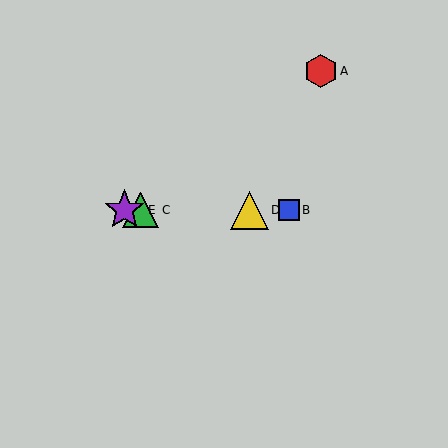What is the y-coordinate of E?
Object E is at y≈210.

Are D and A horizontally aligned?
No, D is at y≈210 and A is at y≈71.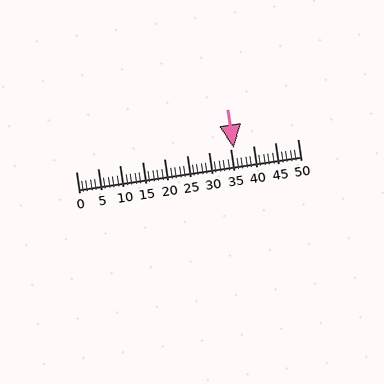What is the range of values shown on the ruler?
The ruler shows values from 0 to 50.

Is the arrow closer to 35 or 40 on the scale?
The arrow is closer to 35.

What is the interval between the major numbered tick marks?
The major tick marks are spaced 5 units apart.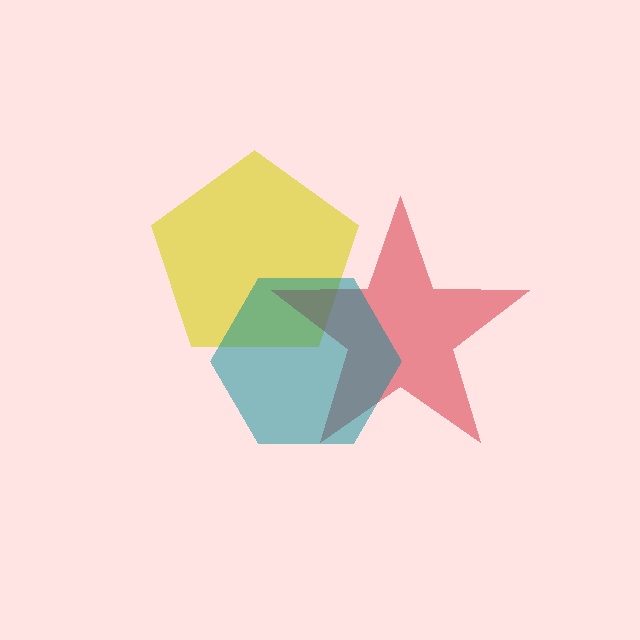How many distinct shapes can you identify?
There are 3 distinct shapes: a yellow pentagon, a red star, a teal hexagon.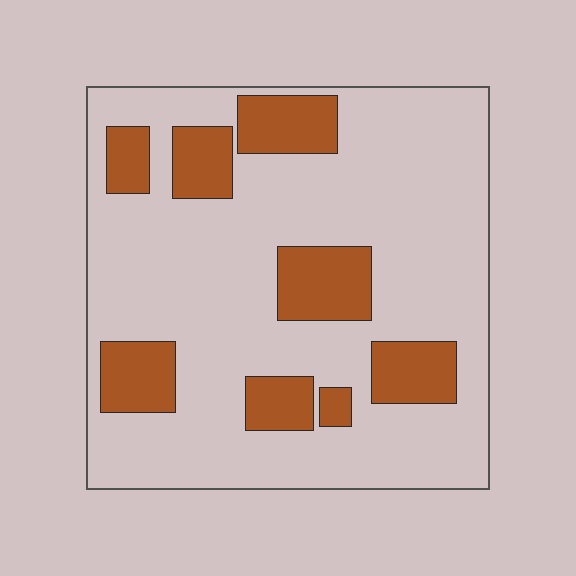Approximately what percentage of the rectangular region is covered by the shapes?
Approximately 20%.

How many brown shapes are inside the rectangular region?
8.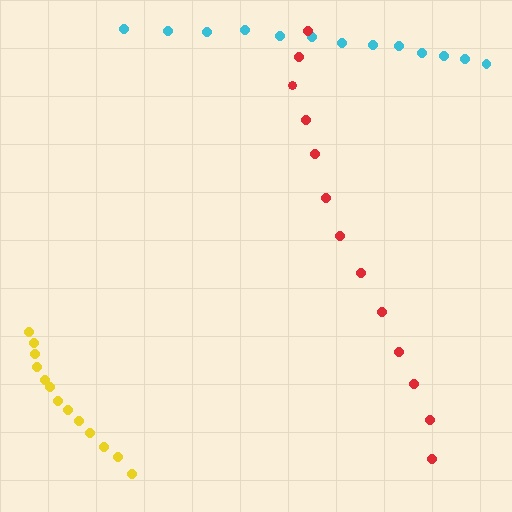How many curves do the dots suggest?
There are 3 distinct paths.